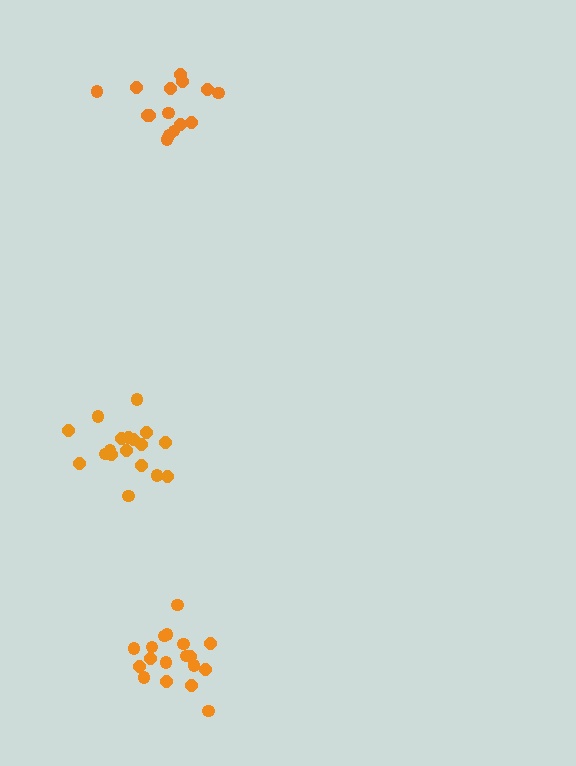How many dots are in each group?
Group 1: 15 dots, Group 2: 18 dots, Group 3: 18 dots (51 total).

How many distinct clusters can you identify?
There are 3 distinct clusters.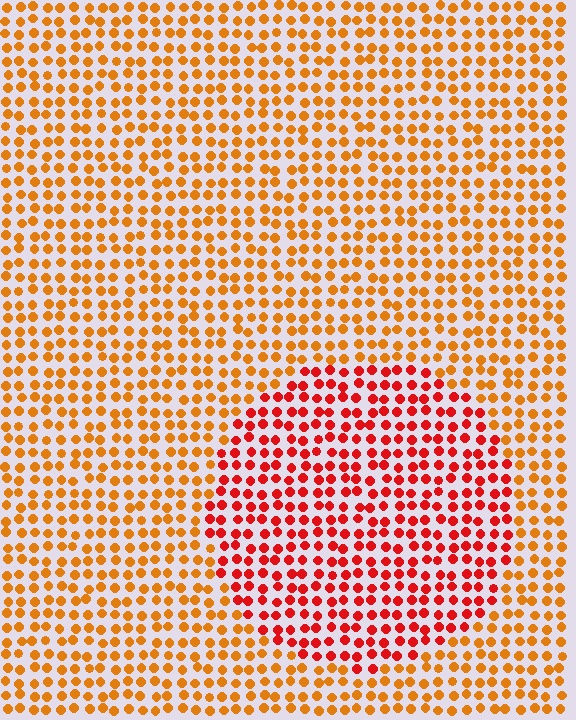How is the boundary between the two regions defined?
The boundary is defined purely by a slight shift in hue (about 34 degrees). Spacing, size, and orientation are identical on both sides.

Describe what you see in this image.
The image is filled with small orange elements in a uniform arrangement. A circle-shaped region is visible where the elements are tinted to a slightly different hue, forming a subtle color boundary.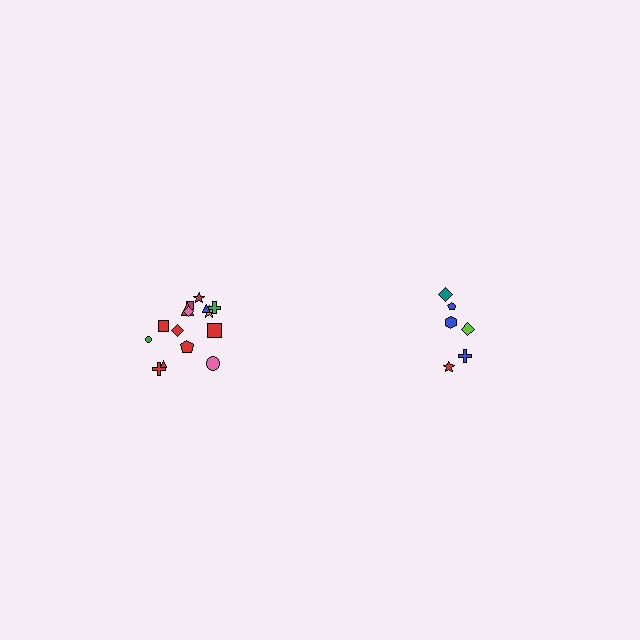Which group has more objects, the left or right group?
The left group.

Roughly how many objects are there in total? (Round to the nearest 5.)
Roughly 20 objects in total.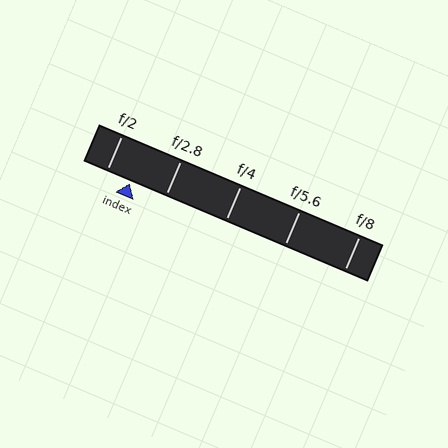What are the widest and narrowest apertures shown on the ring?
The widest aperture shown is f/2 and the narrowest is f/8.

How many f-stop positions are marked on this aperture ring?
There are 5 f-stop positions marked.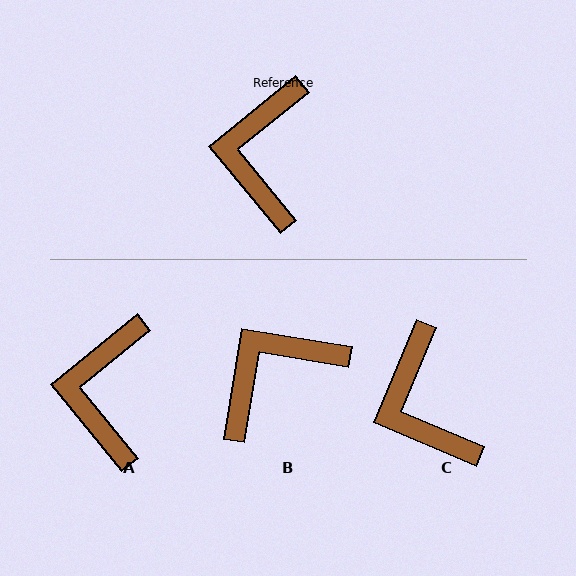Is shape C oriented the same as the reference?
No, it is off by about 28 degrees.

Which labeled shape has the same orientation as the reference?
A.